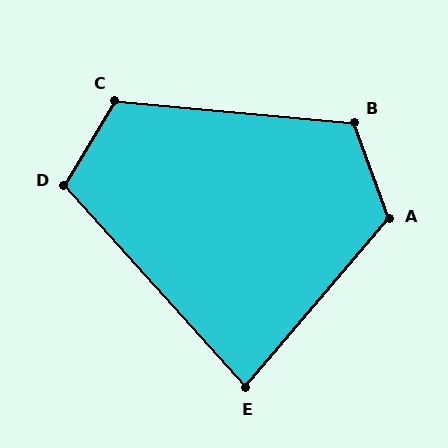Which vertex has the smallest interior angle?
E, at approximately 82 degrees.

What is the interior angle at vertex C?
Approximately 116 degrees (obtuse).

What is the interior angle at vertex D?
Approximately 107 degrees (obtuse).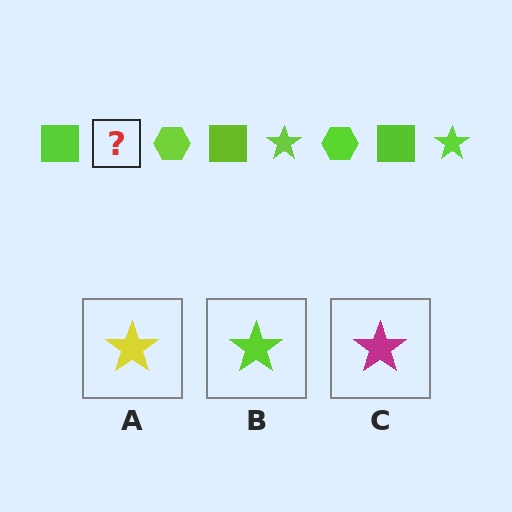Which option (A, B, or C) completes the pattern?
B.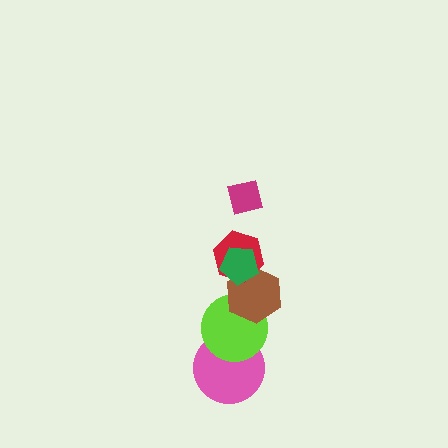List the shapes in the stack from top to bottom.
From top to bottom: the magenta square, the green pentagon, the red hexagon, the brown hexagon, the lime circle, the pink circle.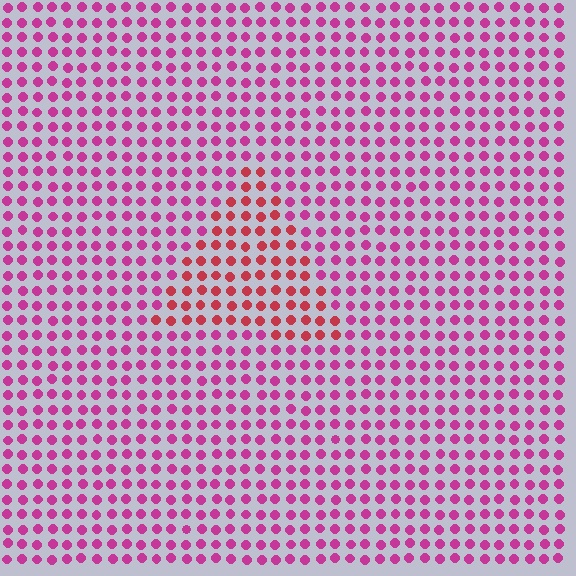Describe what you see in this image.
The image is filled with small magenta elements in a uniform arrangement. A triangle-shaped region is visible where the elements are tinted to a slightly different hue, forming a subtle color boundary.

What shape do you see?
I see a triangle.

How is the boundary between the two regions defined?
The boundary is defined purely by a slight shift in hue (about 34 degrees). Spacing, size, and orientation are identical on both sides.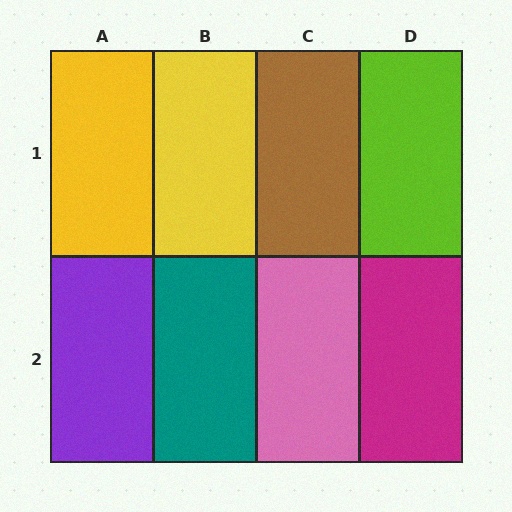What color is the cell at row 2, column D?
Magenta.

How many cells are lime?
1 cell is lime.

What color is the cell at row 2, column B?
Teal.